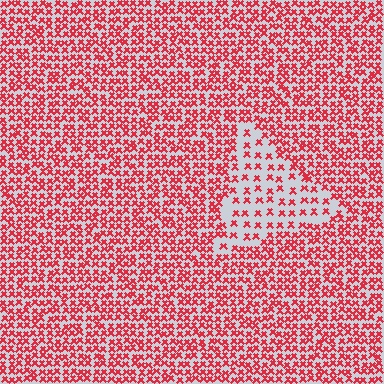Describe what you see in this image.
The image contains small red elements arranged at two different densities. A triangle-shaped region is visible where the elements are less densely packed than the surrounding area.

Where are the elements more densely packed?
The elements are more densely packed outside the triangle boundary.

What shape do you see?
I see a triangle.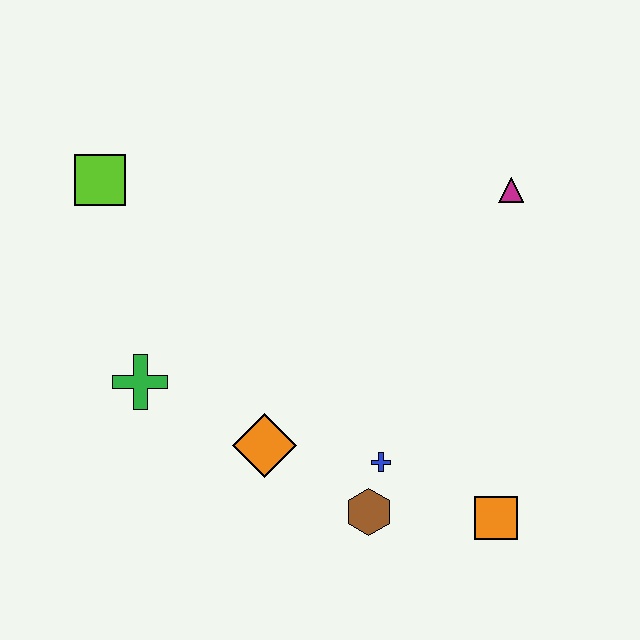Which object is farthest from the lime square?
The orange square is farthest from the lime square.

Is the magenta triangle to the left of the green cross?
No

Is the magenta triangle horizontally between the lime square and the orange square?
No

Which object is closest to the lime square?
The green cross is closest to the lime square.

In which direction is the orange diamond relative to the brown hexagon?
The orange diamond is to the left of the brown hexagon.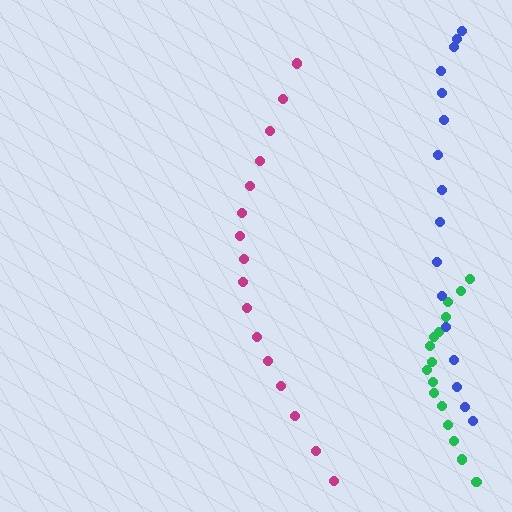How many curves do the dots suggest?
There are 3 distinct paths.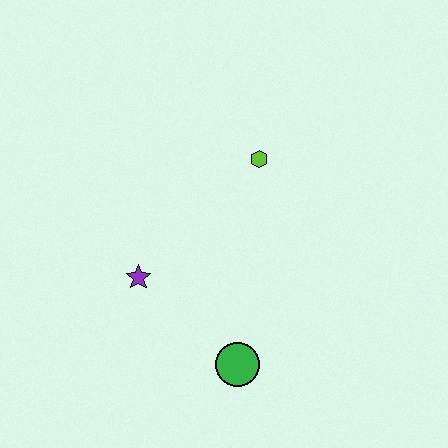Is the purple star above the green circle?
Yes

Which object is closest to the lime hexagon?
The purple star is closest to the lime hexagon.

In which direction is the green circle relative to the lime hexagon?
The green circle is below the lime hexagon.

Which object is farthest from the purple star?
The lime hexagon is farthest from the purple star.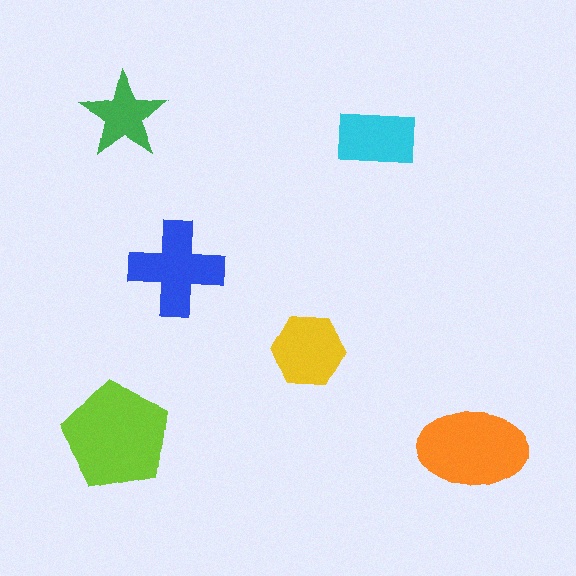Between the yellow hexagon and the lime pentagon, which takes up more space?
The lime pentagon.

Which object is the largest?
The lime pentagon.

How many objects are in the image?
There are 6 objects in the image.